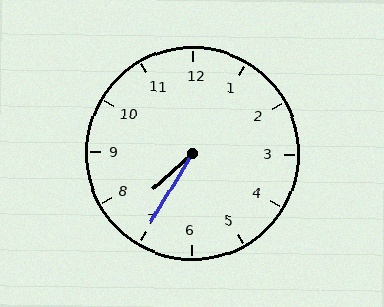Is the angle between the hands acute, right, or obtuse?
It is acute.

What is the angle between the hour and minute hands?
Approximately 18 degrees.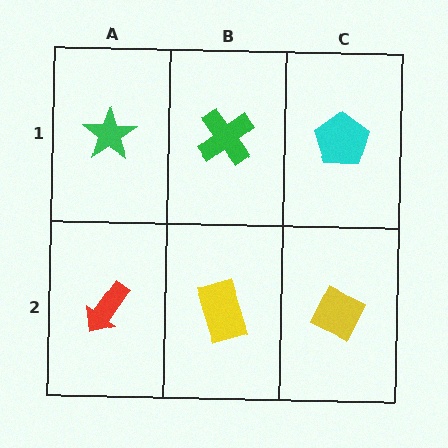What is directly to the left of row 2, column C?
A yellow rectangle.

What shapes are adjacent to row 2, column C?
A cyan pentagon (row 1, column C), a yellow rectangle (row 2, column B).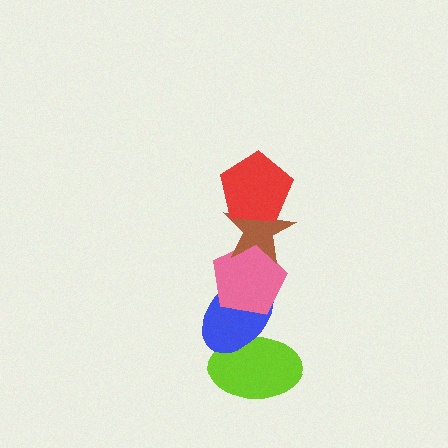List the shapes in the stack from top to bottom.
From top to bottom: the red pentagon, the brown star, the pink pentagon, the blue ellipse, the lime ellipse.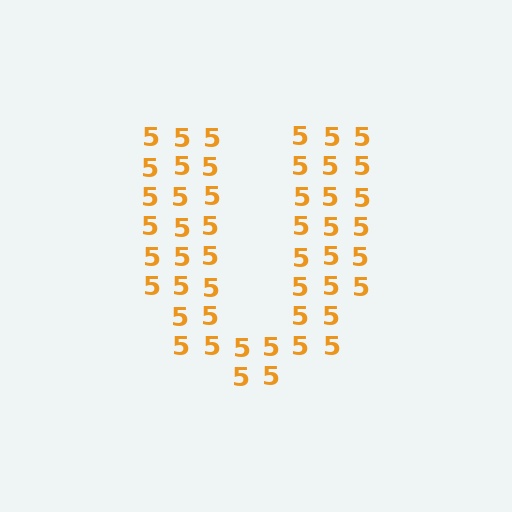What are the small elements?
The small elements are digit 5's.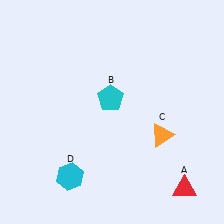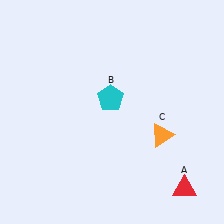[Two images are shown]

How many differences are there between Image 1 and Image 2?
There is 1 difference between the two images.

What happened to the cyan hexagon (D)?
The cyan hexagon (D) was removed in Image 2. It was in the bottom-left area of Image 1.